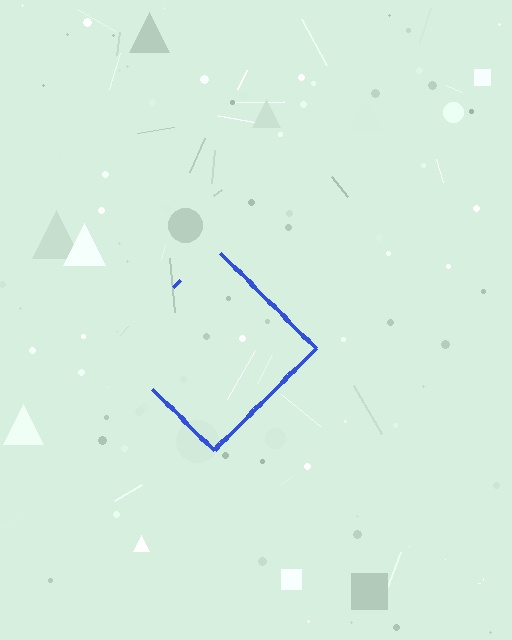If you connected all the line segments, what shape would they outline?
They would outline a diamond.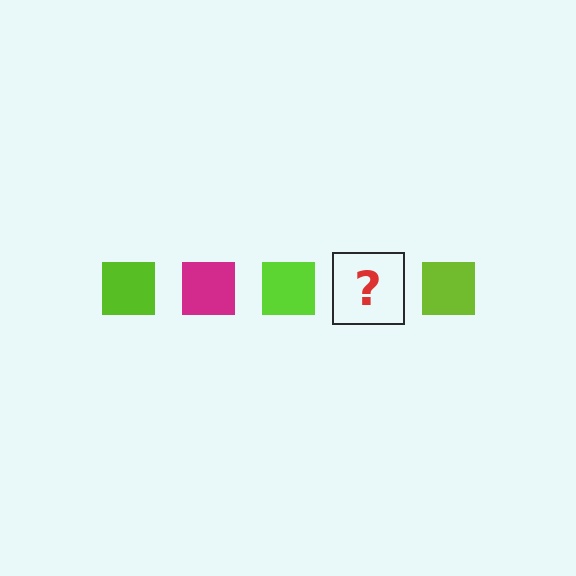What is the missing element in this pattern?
The missing element is a magenta square.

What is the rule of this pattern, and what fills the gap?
The rule is that the pattern cycles through lime, magenta squares. The gap should be filled with a magenta square.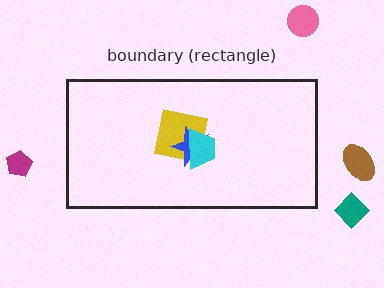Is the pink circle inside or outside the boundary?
Outside.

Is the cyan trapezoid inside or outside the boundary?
Inside.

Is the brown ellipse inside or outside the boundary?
Outside.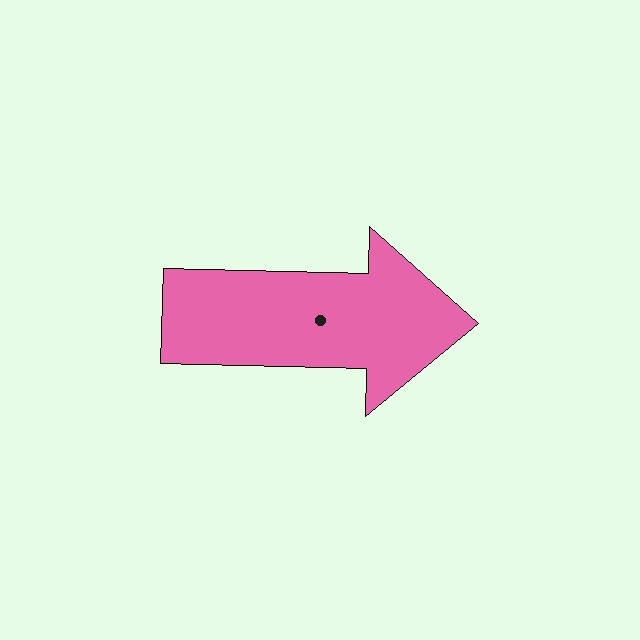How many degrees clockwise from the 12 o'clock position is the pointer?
Approximately 91 degrees.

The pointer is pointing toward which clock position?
Roughly 3 o'clock.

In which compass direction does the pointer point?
East.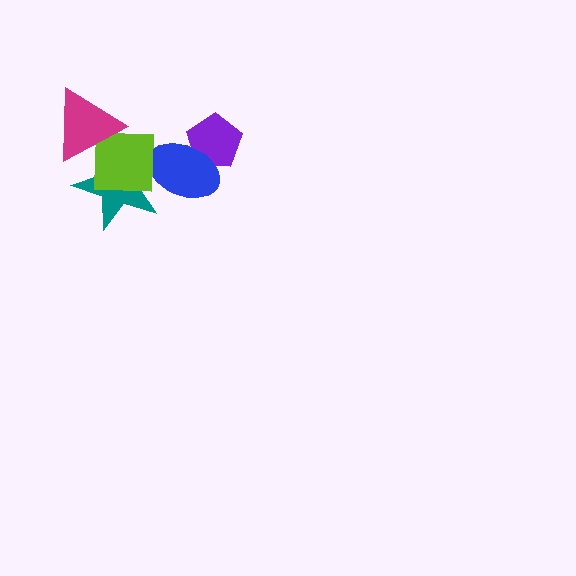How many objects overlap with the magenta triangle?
2 objects overlap with the magenta triangle.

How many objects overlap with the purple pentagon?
1 object overlaps with the purple pentagon.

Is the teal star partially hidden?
Yes, it is partially covered by another shape.